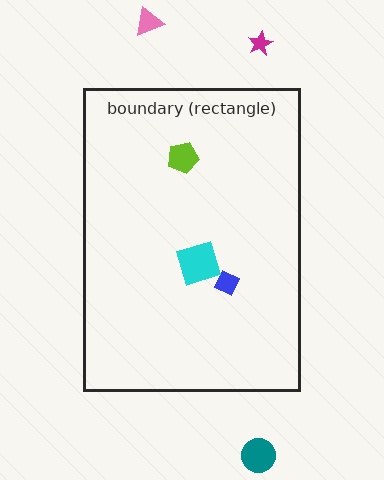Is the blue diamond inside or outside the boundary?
Inside.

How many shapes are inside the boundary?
3 inside, 3 outside.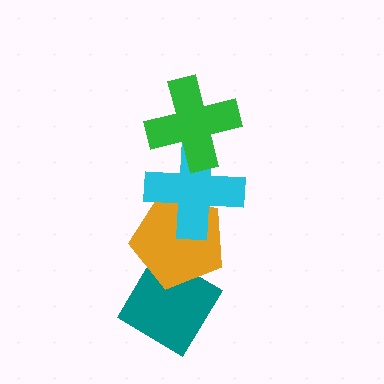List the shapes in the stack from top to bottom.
From top to bottom: the green cross, the cyan cross, the orange pentagon, the teal diamond.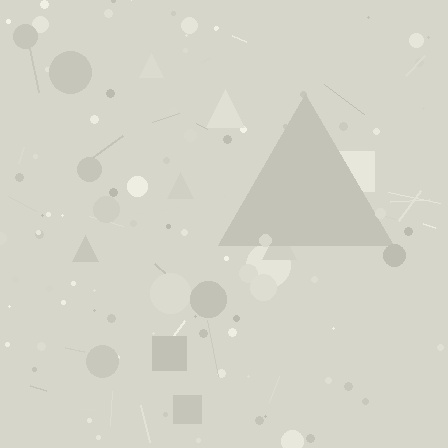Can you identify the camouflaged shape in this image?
The camouflaged shape is a triangle.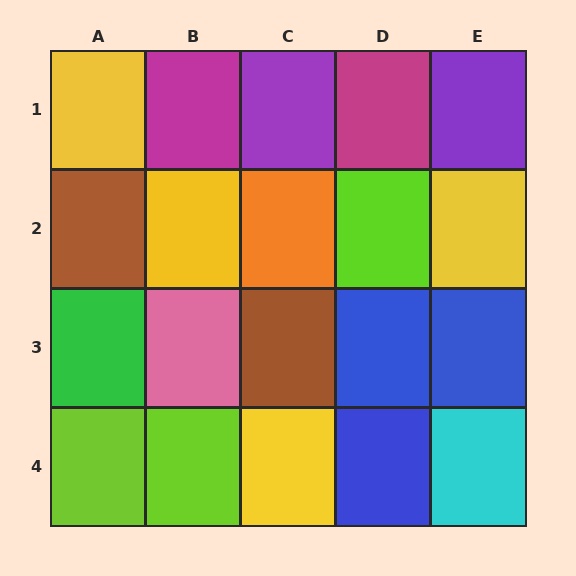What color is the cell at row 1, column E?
Purple.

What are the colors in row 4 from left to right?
Lime, lime, yellow, blue, cyan.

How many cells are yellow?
4 cells are yellow.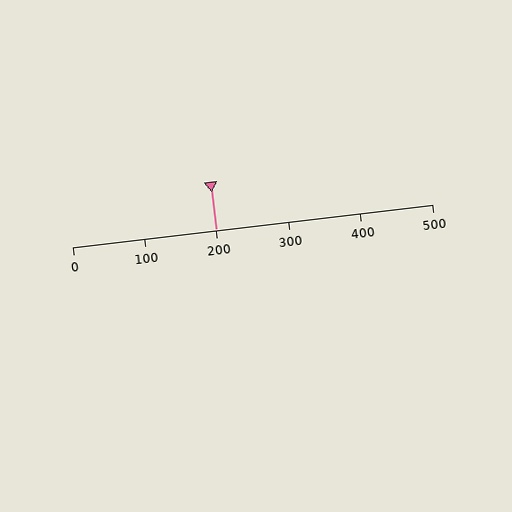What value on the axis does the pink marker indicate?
The marker indicates approximately 200.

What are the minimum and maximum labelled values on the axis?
The axis runs from 0 to 500.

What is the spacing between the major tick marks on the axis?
The major ticks are spaced 100 apart.